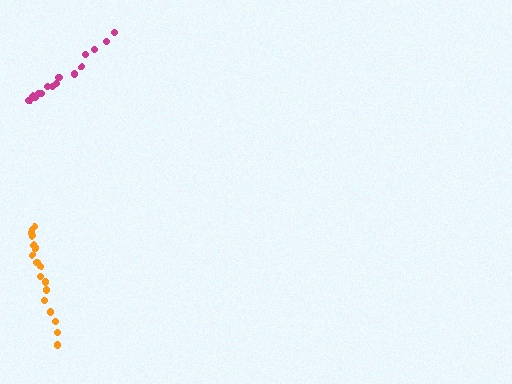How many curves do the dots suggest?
There are 2 distinct paths.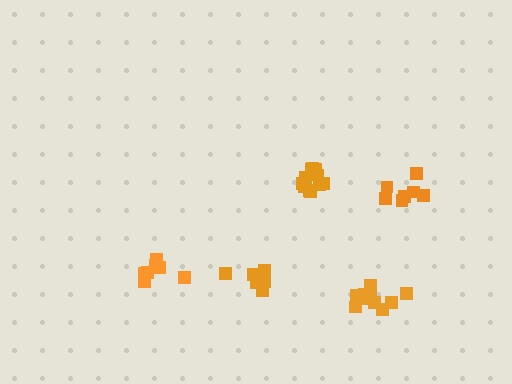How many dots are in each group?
Group 1: 7 dots, Group 2: 11 dots, Group 3: 7 dots, Group 4: 7 dots, Group 5: 10 dots (42 total).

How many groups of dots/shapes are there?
There are 5 groups.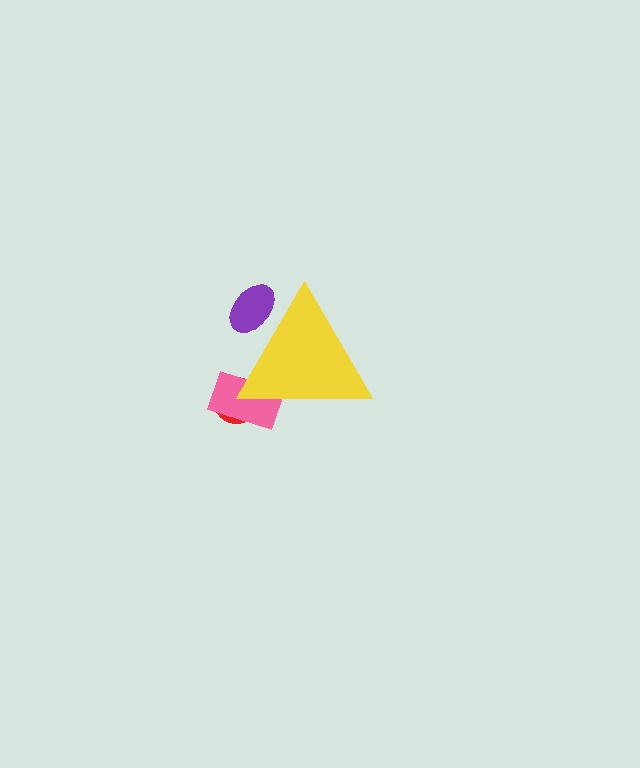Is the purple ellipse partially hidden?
Yes, the purple ellipse is partially hidden behind the yellow triangle.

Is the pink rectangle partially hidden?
Yes, the pink rectangle is partially hidden behind the yellow triangle.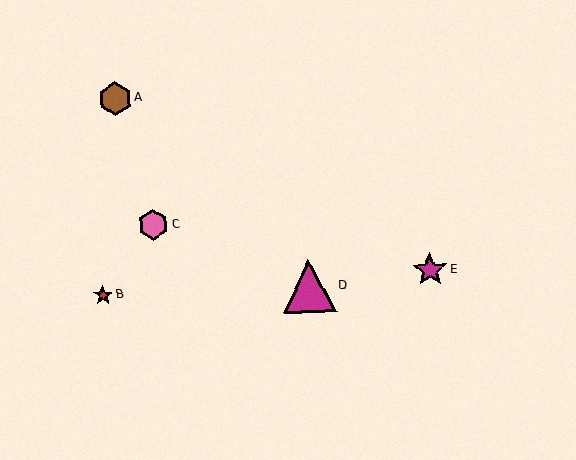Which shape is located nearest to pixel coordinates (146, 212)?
The pink hexagon (labeled C) at (153, 225) is nearest to that location.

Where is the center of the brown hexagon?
The center of the brown hexagon is at (115, 99).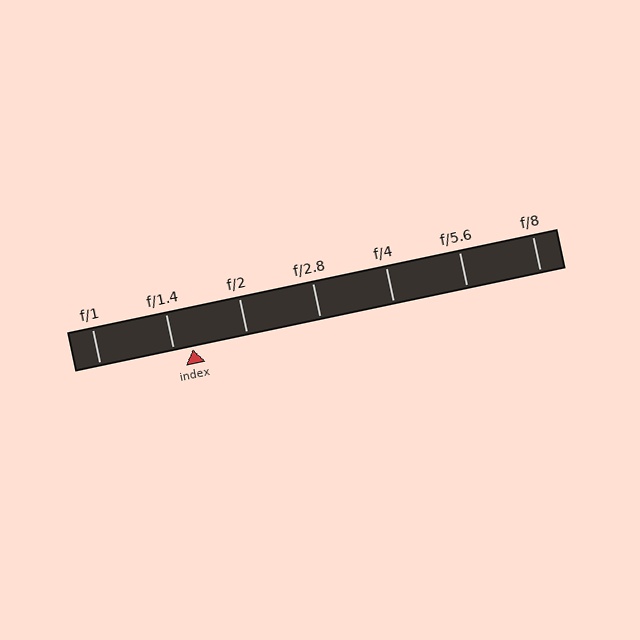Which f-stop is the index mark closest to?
The index mark is closest to f/1.4.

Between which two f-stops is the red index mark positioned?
The index mark is between f/1.4 and f/2.